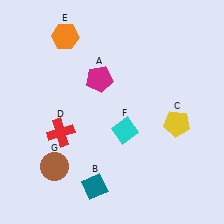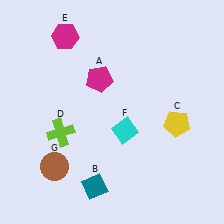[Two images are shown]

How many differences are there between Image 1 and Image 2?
There are 2 differences between the two images.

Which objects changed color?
D changed from red to lime. E changed from orange to magenta.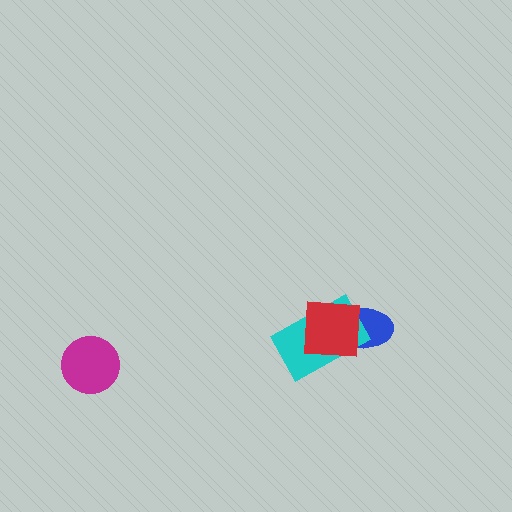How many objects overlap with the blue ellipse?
2 objects overlap with the blue ellipse.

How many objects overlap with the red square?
2 objects overlap with the red square.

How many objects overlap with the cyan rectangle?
2 objects overlap with the cyan rectangle.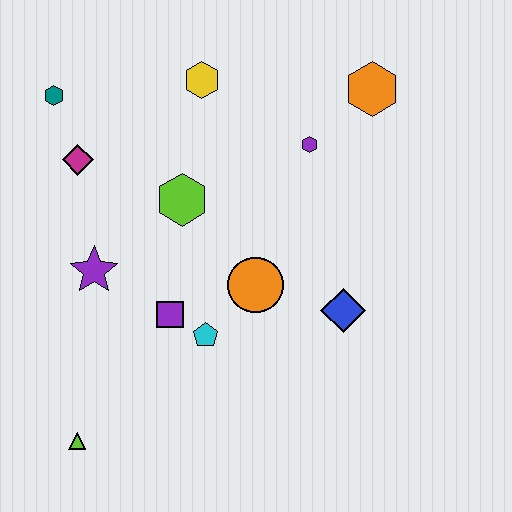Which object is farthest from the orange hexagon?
The lime triangle is farthest from the orange hexagon.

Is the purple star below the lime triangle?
No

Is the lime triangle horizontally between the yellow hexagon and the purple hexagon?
No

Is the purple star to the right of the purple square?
No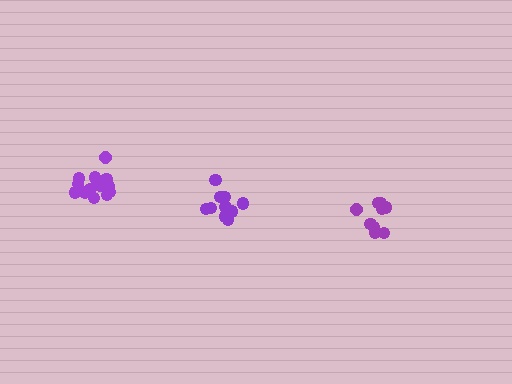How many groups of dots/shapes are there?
There are 3 groups.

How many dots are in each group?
Group 1: 10 dots, Group 2: 15 dots, Group 3: 10 dots (35 total).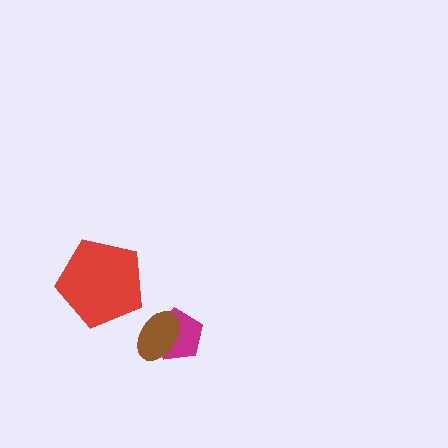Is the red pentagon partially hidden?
No, no other shape covers it.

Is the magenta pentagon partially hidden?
Yes, it is partially covered by another shape.